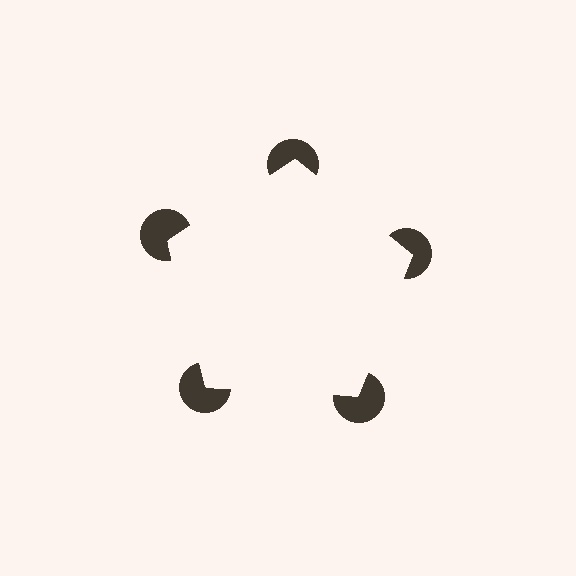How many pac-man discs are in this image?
There are 5 — one at each vertex of the illusory pentagon.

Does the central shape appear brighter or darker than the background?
It typically appears slightly brighter than the background, even though no actual brightness change is drawn.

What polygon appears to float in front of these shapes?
An illusory pentagon — its edges are inferred from the aligned wedge cuts in the pac-man discs, not physically drawn.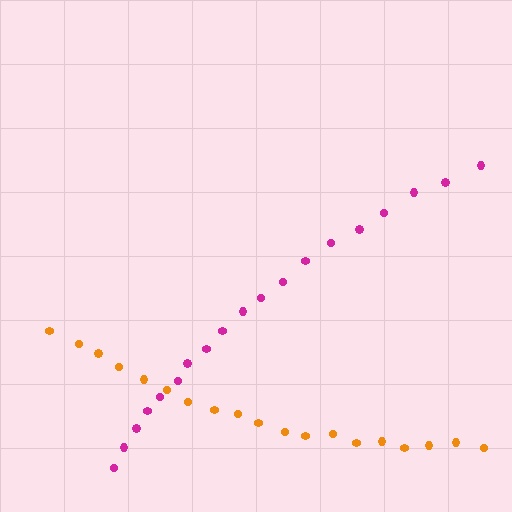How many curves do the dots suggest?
There are 2 distinct paths.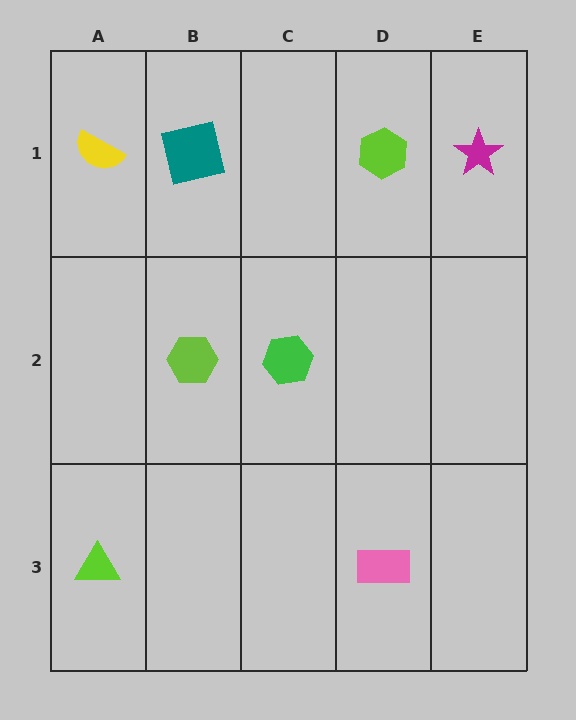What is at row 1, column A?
A yellow semicircle.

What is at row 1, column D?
A lime hexagon.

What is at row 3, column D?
A pink rectangle.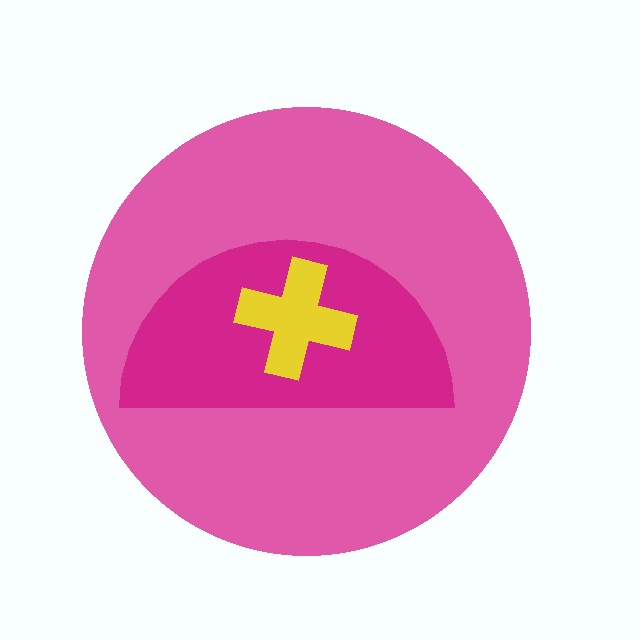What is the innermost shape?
The yellow cross.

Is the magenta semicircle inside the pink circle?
Yes.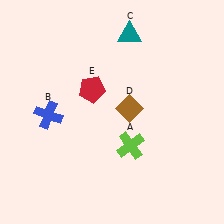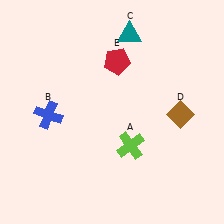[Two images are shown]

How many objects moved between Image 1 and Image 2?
2 objects moved between the two images.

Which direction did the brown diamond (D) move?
The brown diamond (D) moved right.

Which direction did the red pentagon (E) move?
The red pentagon (E) moved up.